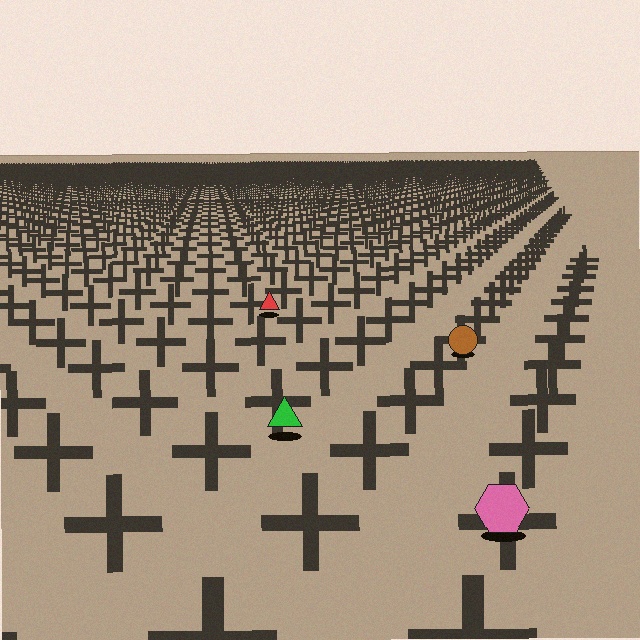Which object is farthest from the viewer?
The red triangle is farthest from the viewer. It appears smaller and the ground texture around it is denser.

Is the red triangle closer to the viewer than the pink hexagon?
No. The pink hexagon is closer — you can tell from the texture gradient: the ground texture is coarser near it.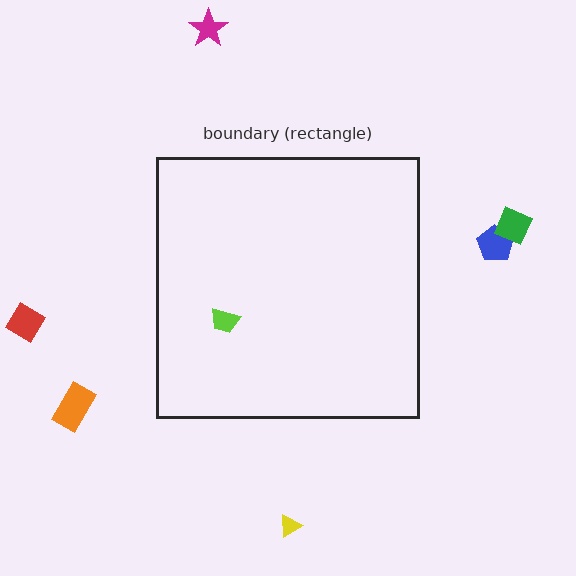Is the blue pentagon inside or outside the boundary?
Outside.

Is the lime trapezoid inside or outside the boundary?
Inside.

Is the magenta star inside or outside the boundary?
Outside.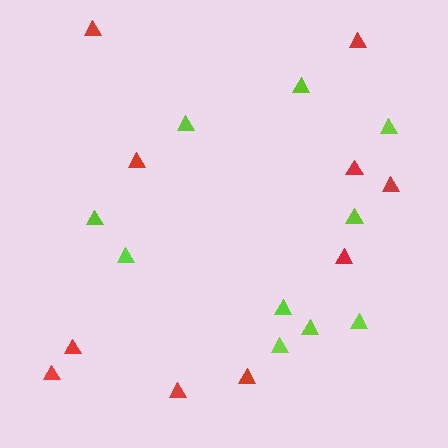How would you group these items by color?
There are 2 groups: one group of red triangles (10) and one group of lime triangles (10).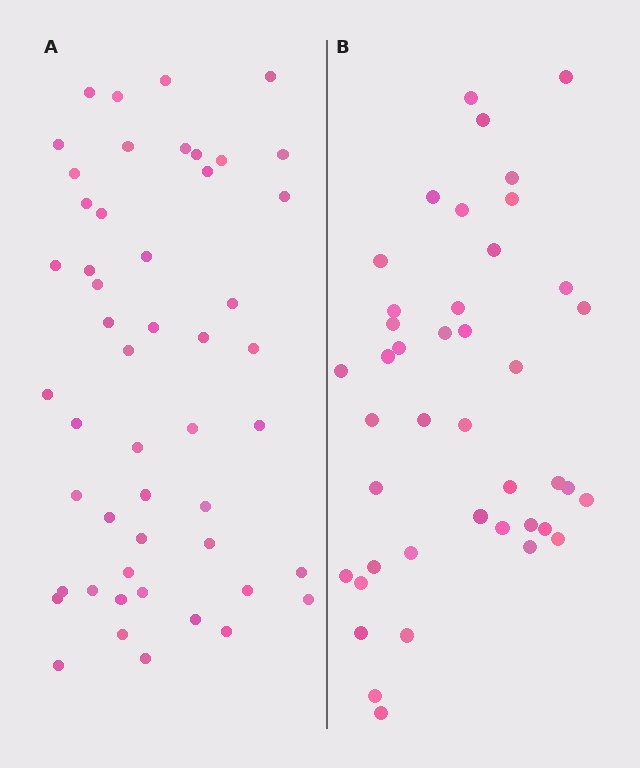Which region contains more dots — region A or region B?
Region A (the left region) has more dots.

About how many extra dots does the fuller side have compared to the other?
Region A has roughly 8 or so more dots than region B.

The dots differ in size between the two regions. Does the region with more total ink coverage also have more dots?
No. Region B has more total ink coverage because its dots are larger, but region A actually contains more individual dots. Total area can be misleading — the number of items is what matters here.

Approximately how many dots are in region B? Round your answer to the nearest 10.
About 40 dots. (The exact count is 42, which rounds to 40.)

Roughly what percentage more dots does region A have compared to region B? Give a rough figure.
About 20% more.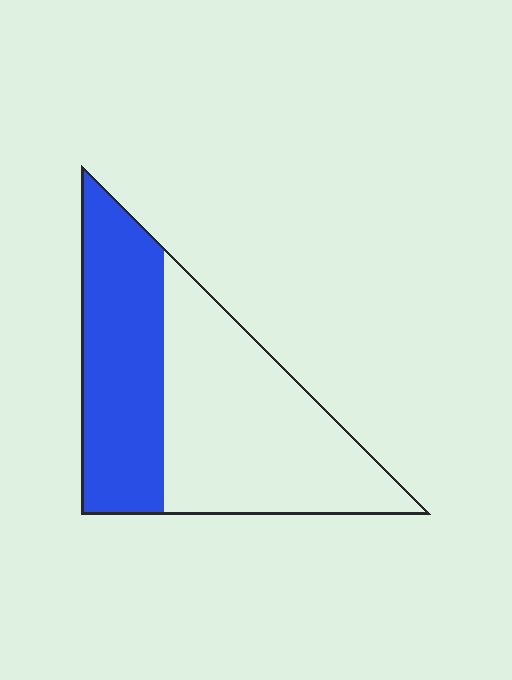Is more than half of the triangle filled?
No.